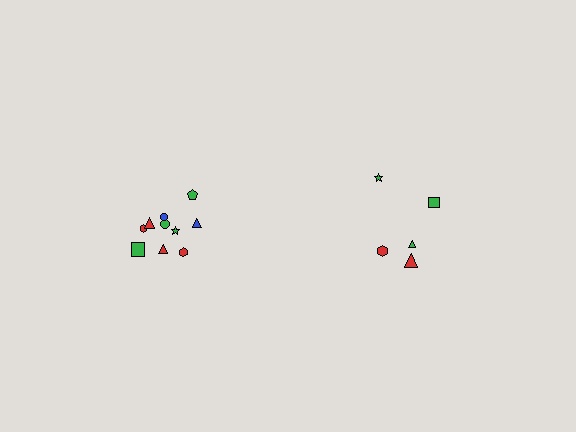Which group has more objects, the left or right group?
The left group.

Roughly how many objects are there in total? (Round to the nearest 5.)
Roughly 15 objects in total.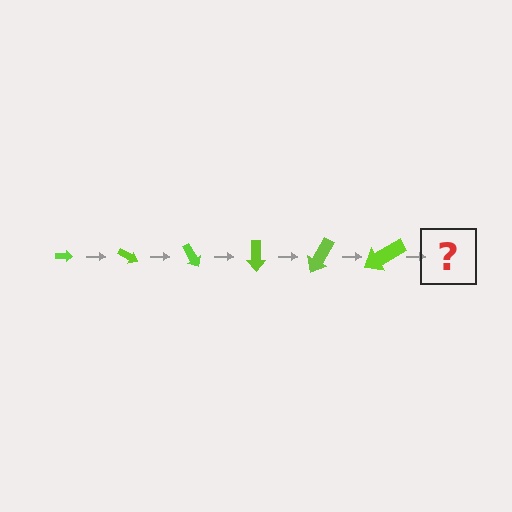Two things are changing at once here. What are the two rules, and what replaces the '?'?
The two rules are that the arrow grows larger each step and it rotates 30 degrees each step. The '?' should be an arrow, larger than the previous one and rotated 180 degrees from the start.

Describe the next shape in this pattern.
It should be an arrow, larger than the previous one and rotated 180 degrees from the start.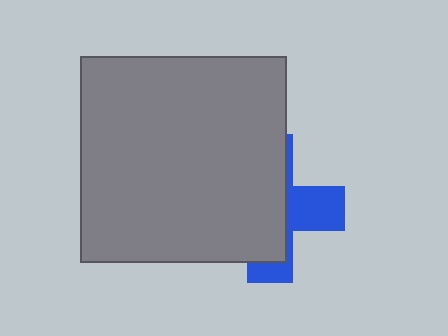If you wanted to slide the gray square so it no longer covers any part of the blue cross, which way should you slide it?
Slide it left — that is the most direct way to separate the two shapes.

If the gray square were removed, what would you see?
You would see the complete blue cross.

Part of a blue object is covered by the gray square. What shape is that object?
It is a cross.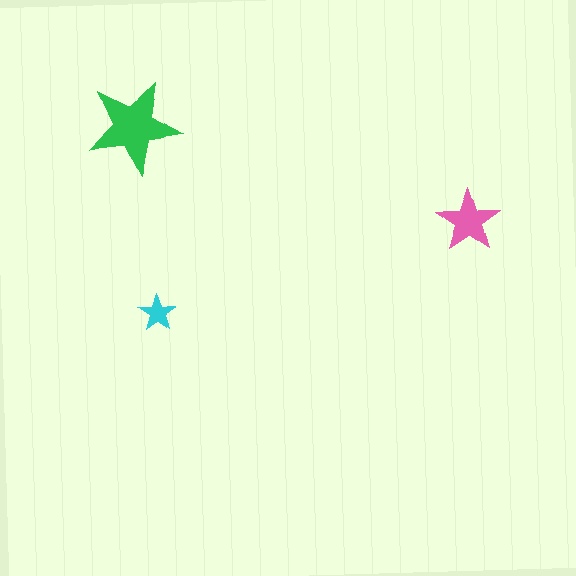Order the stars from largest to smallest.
the green one, the pink one, the cyan one.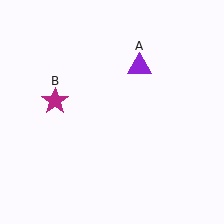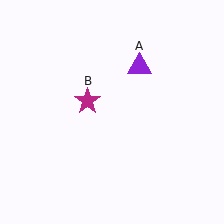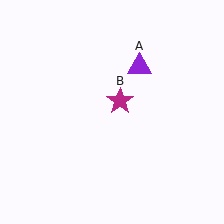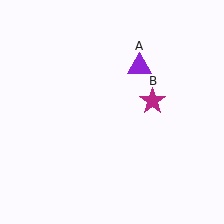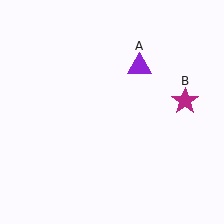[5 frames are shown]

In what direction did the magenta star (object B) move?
The magenta star (object B) moved right.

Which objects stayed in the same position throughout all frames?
Purple triangle (object A) remained stationary.